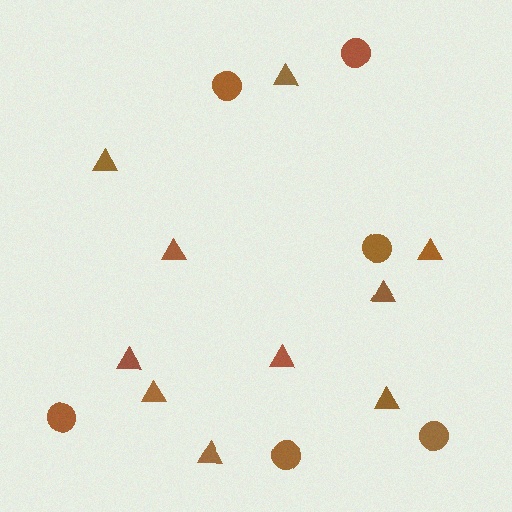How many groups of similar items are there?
There are 2 groups: one group of circles (6) and one group of triangles (10).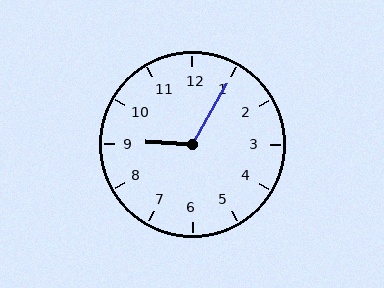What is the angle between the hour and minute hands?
Approximately 118 degrees.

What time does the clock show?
9:05.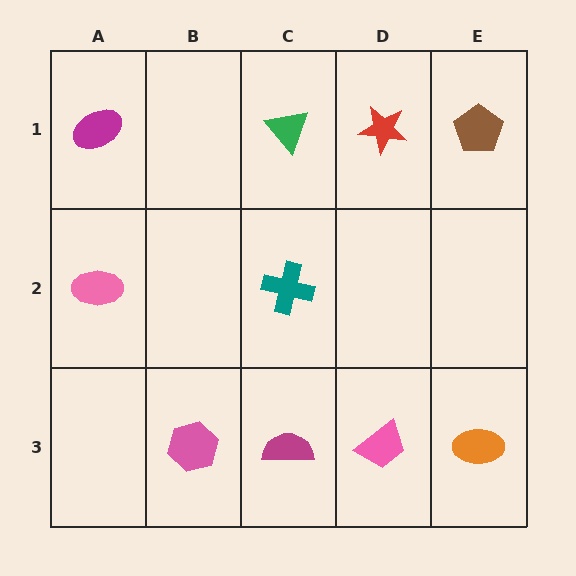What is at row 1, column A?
A magenta ellipse.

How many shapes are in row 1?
4 shapes.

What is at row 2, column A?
A pink ellipse.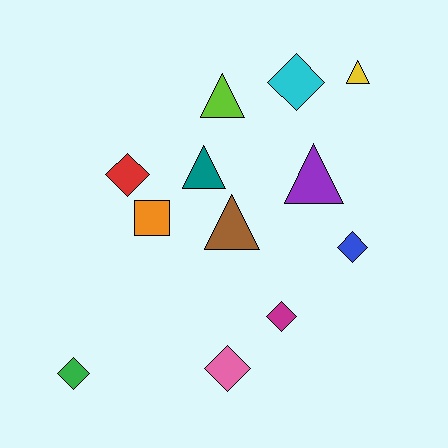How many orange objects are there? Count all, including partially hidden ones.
There is 1 orange object.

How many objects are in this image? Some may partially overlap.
There are 12 objects.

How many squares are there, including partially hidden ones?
There is 1 square.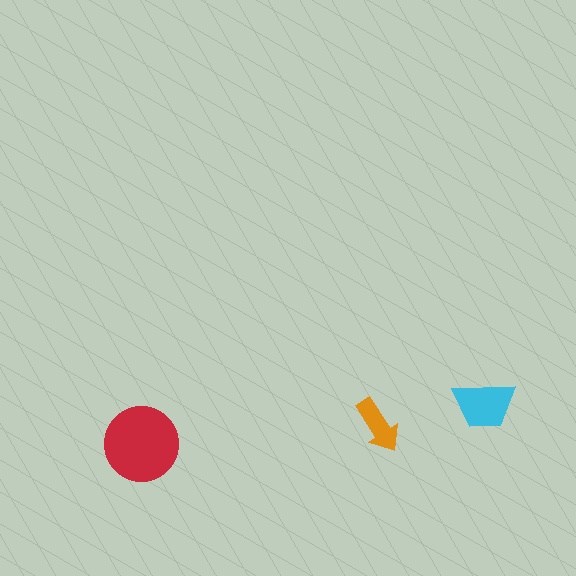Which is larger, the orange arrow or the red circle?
The red circle.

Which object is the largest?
The red circle.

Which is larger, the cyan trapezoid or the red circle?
The red circle.